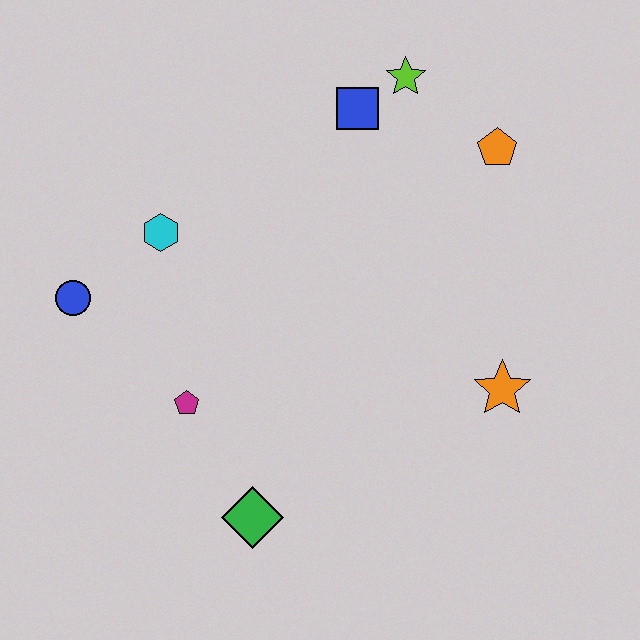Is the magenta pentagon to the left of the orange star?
Yes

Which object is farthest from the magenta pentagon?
The orange pentagon is farthest from the magenta pentagon.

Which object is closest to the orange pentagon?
The lime star is closest to the orange pentagon.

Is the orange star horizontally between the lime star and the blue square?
No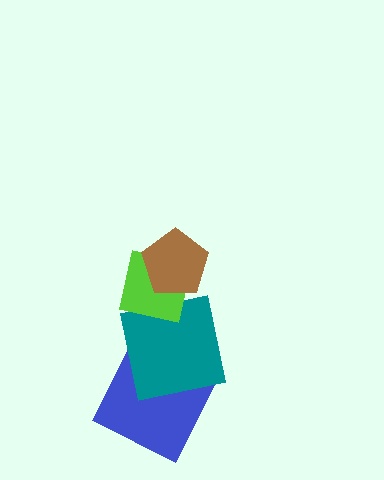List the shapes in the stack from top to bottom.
From top to bottom: the brown pentagon, the lime square, the teal square, the blue square.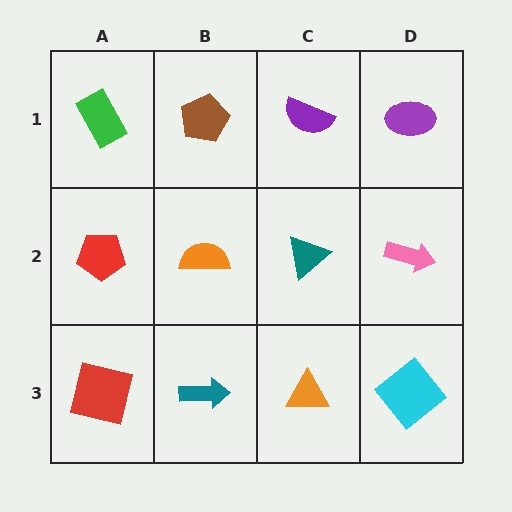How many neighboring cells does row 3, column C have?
3.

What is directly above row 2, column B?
A brown pentagon.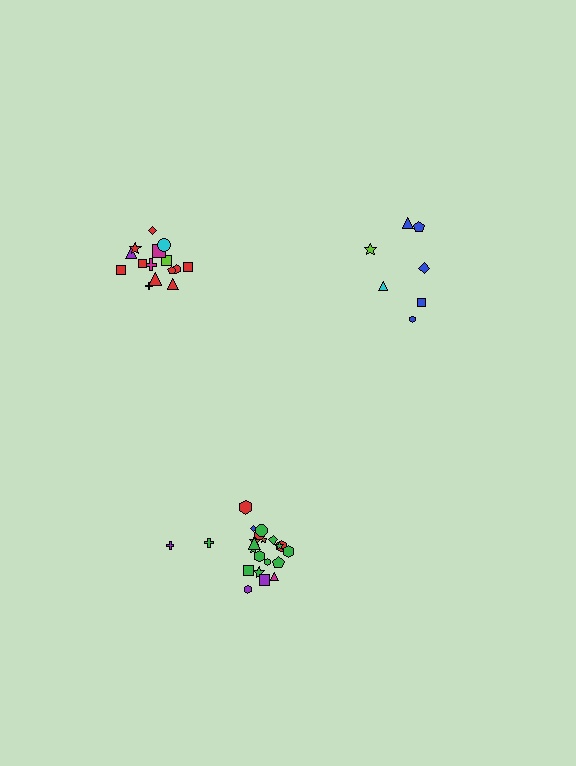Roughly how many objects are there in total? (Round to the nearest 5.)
Roughly 45 objects in total.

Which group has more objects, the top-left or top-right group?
The top-left group.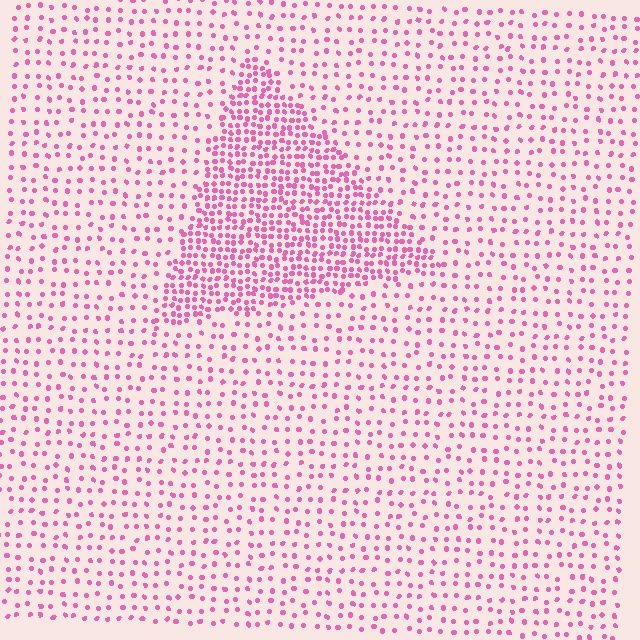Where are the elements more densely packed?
The elements are more densely packed inside the triangle boundary.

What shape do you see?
I see a triangle.